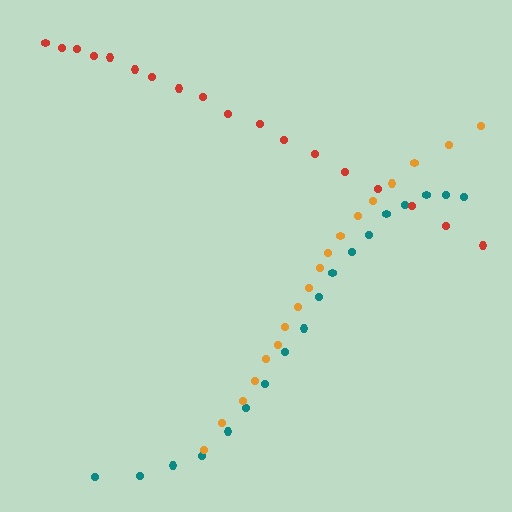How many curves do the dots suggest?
There are 3 distinct paths.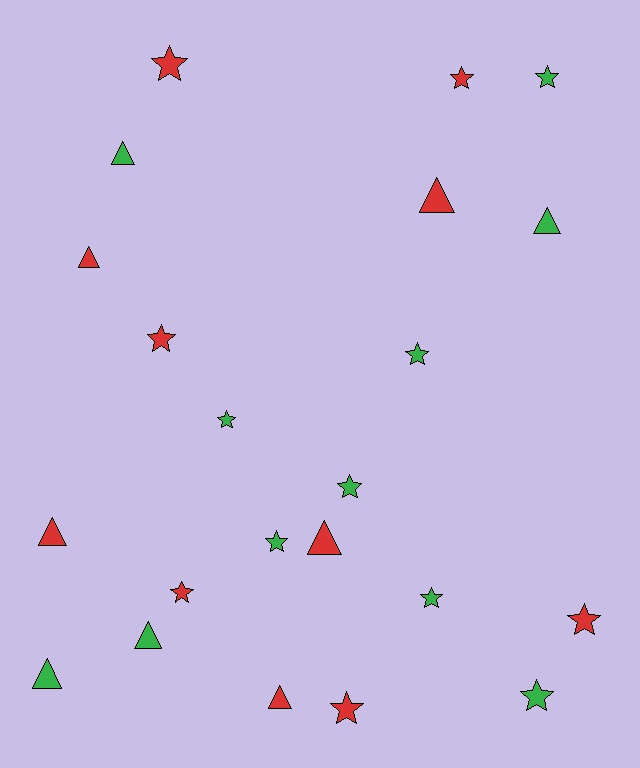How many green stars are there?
There are 7 green stars.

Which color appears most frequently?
Green, with 11 objects.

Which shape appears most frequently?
Star, with 13 objects.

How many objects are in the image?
There are 22 objects.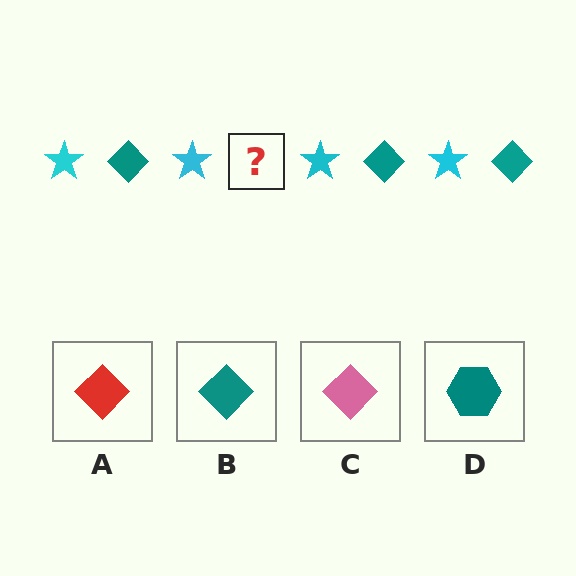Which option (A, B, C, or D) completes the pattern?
B.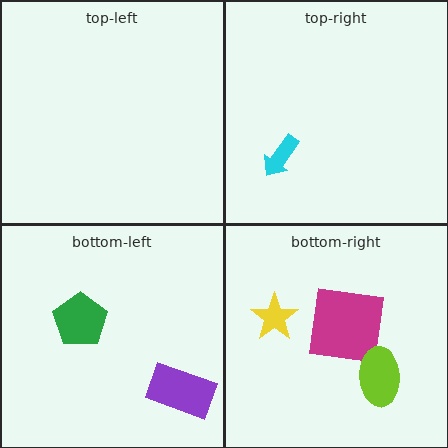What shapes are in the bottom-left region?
The green pentagon, the purple rectangle.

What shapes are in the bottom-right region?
The magenta square, the lime ellipse, the yellow star.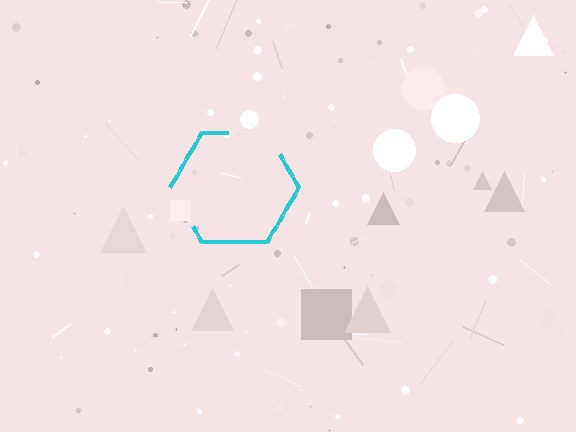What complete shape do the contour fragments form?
The contour fragments form a hexagon.